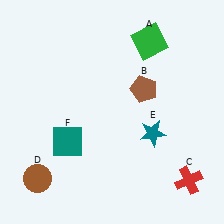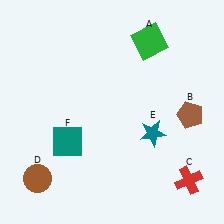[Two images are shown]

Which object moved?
The brown pentagon (B) moved right.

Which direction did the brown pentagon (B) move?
The brown pentagon (B) moved right.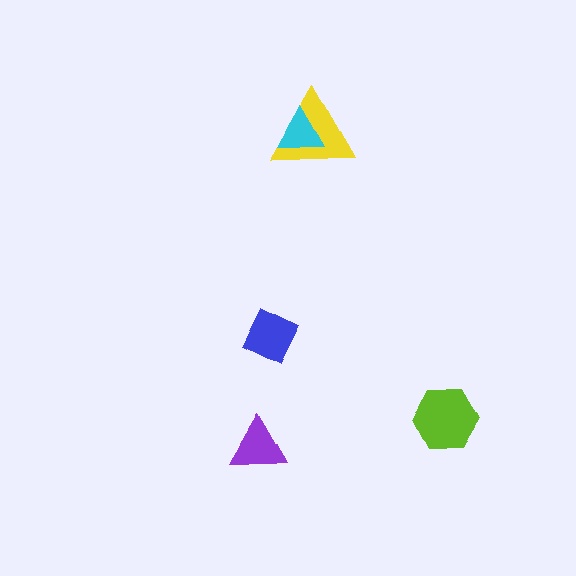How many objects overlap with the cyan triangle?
1 object overlaps with the cyan triangle.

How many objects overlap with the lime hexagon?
0 objects overlap with the lime hexagon.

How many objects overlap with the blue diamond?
0 objects overlap with the blue diamond.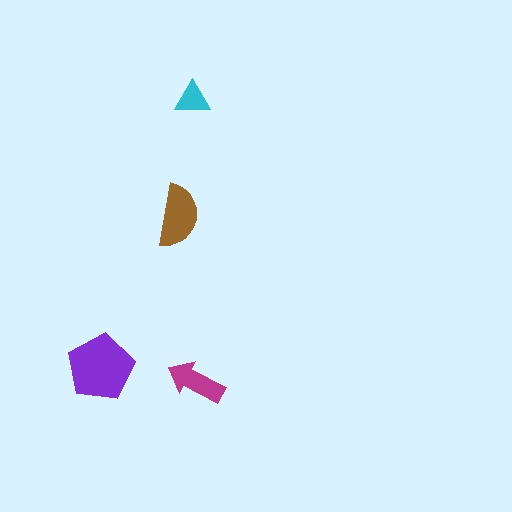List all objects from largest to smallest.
The purple pentagon, the brown semicircle, the magenta arrow, the cyan triangle.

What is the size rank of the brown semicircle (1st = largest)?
2nd.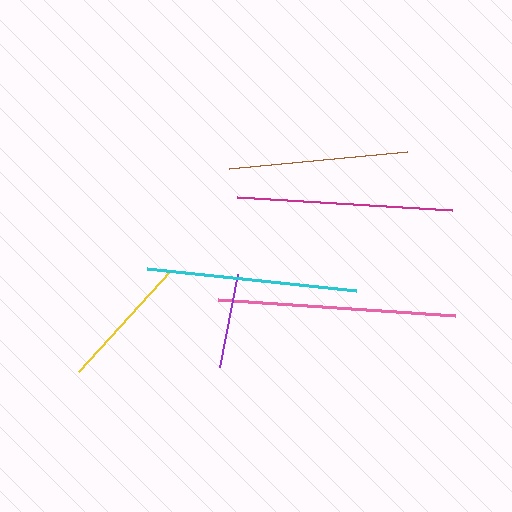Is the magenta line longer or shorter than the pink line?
The pink line is longer than the magenta line.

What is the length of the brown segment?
The brown segment is approximately 179 pixels long.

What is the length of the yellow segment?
The yellow segment is approximately 137 pixels long.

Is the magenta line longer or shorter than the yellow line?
The magenta line is longer than the yellow line.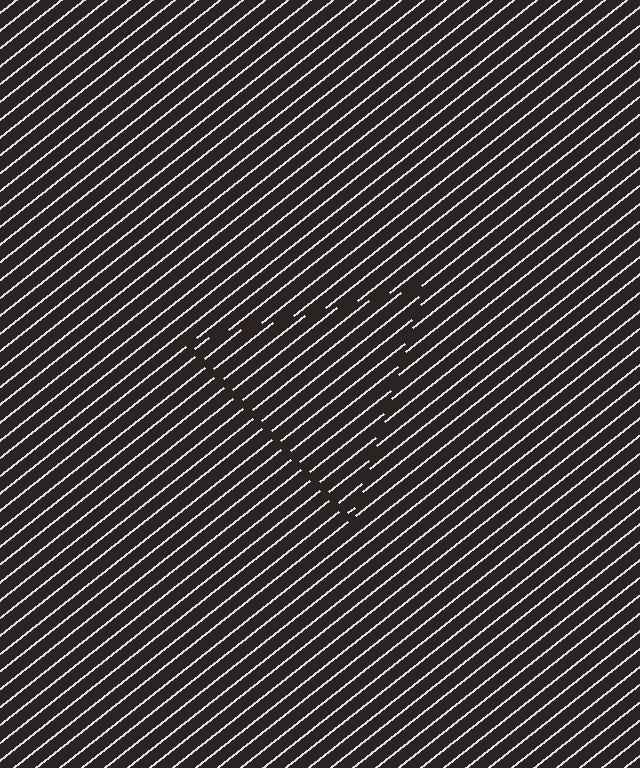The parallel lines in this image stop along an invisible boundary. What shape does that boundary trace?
An illusory triangle. The interior of the shape contains the same grating, shifted by half a period — the contour is defined by the phase discontinuity where line-ends from the inner and outer gratings abut.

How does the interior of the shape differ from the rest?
The interior of the shape contains the same grating, shifted by half a period — the contour is defined by the phase discontinuity where line-ends from the inner and outer gratings abut.